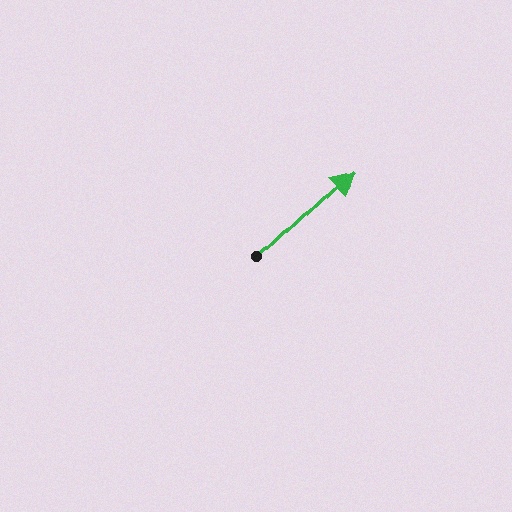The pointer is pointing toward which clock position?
Roughly 2 o'clock.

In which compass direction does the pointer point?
Northeast.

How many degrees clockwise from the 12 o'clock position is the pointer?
Approximately 47 degrees.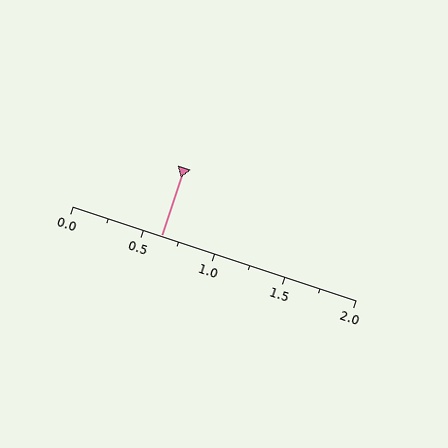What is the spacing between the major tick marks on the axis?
The major ticks are spaced 0.5 apart.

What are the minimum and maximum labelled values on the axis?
The axis runs from 0.0 to 2.0.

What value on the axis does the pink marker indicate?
The marker indicates approximately 0.62.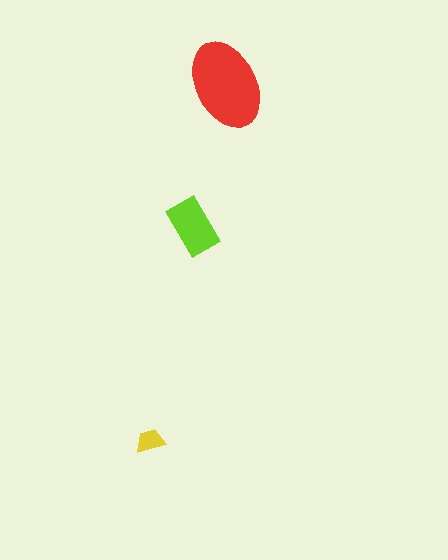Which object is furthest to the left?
The yellow trapezoid is leftmost.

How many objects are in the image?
There are 3 objects in the image.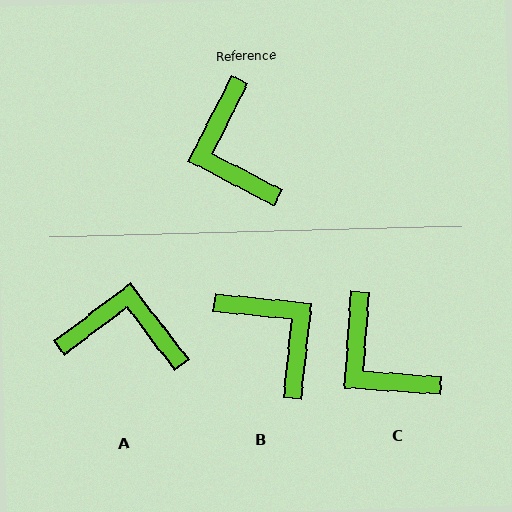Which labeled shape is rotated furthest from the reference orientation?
B, about 159 degrees away.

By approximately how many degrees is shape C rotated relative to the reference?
Approximately 23 degrees counter-clockwise.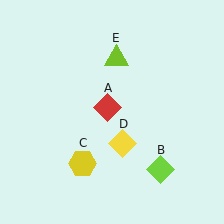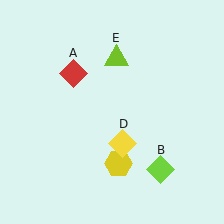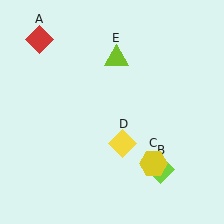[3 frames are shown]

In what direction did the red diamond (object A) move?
The red diamond (object A) moved up and to the left.